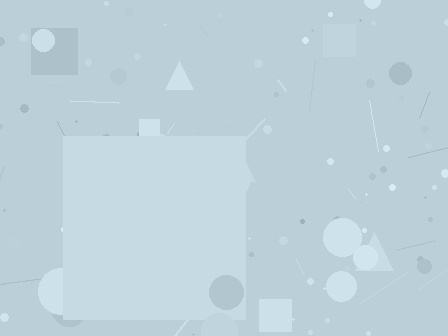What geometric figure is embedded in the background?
A square is embedded in the background.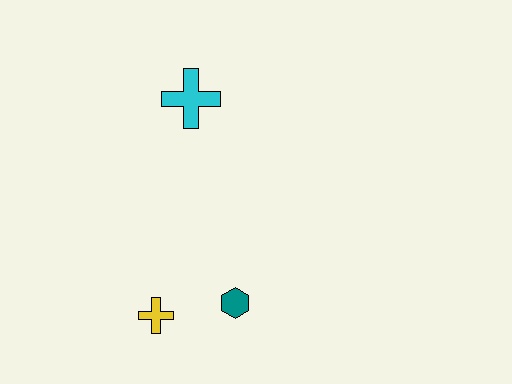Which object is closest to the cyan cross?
The teal hexagon is closest to the cyan cross.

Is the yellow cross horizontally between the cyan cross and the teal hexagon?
No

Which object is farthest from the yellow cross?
The cyan cross is farthest from the yellow cross.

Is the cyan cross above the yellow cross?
Yes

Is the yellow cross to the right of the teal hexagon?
No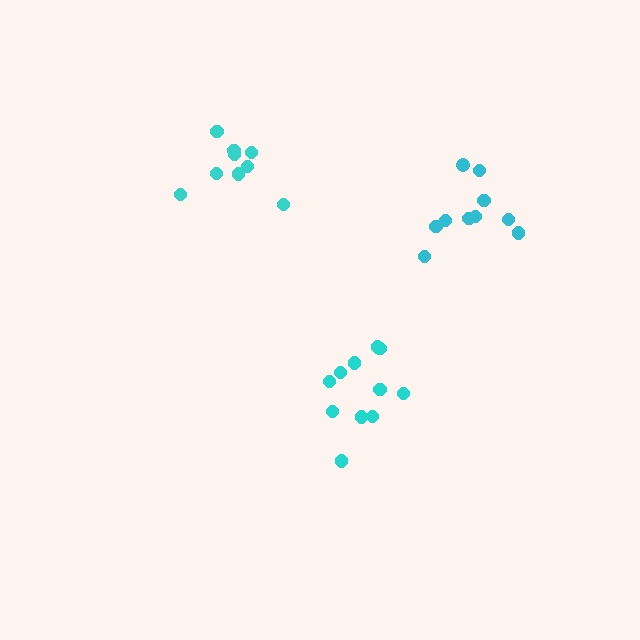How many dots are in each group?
Group 1: 10 dots, Group 2: 11 dots, Group 3: 9 dots (30 total).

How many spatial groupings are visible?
There are 3 spatial groupings.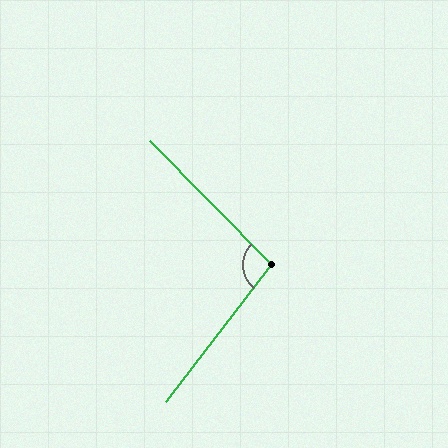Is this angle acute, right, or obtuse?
It is obtuse.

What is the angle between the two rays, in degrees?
Approximately 98 degrees.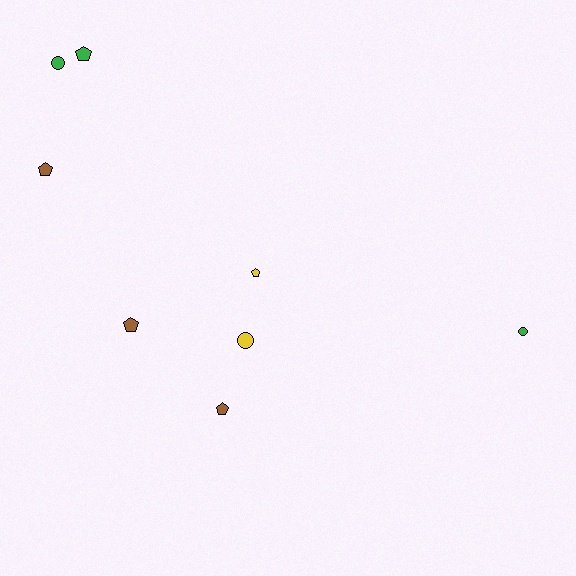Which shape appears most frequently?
Pentagon, with 5 objects.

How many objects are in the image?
There are 8 objects.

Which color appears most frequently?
Green, with 3 objects.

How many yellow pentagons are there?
There is 1 yellow pentagon.